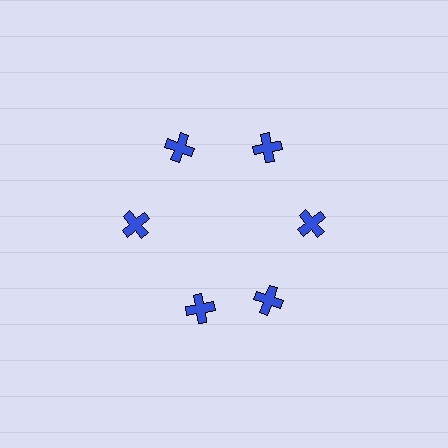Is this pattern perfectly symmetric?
No. The 6 blue crosses are arranged in a ring, but one element near the 7 o'clock position is rotated out of alignment along the ring, breaking the 6-fold rotational symmetry.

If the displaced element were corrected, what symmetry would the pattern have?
It would have 6-fold rotational symmetry — the pattern would map onto itself every 60 degrees.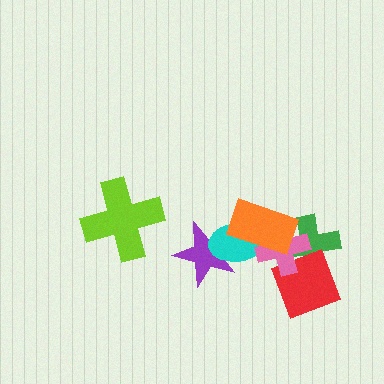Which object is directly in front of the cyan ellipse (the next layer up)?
The pink cross is directly in front of the cyan ellipse.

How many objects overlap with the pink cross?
4 objects overlap with the pink cross.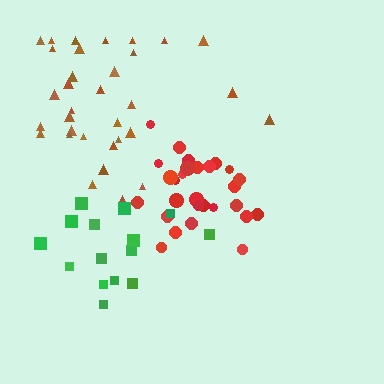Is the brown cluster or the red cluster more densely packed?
Red.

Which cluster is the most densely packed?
Red.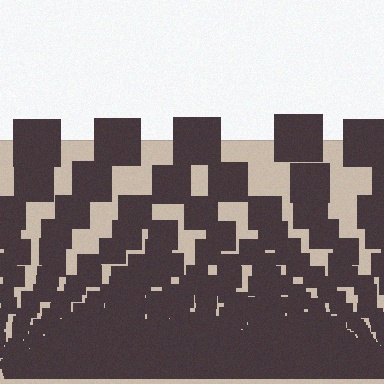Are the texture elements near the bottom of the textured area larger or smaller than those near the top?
Smaller. The gradient is inverted — elements near the bottom are smaller and denser.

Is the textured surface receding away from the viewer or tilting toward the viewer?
The surface appears to tilt toward the viewer. Texture elements get larger and sparser toward the top.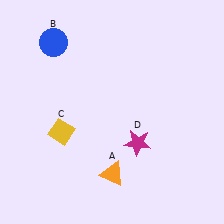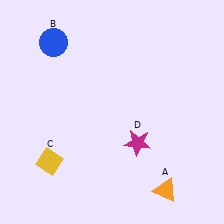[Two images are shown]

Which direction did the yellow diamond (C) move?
The yellow diamond (C) moved down.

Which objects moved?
The objects that moved are: the orange triangle (A), the yellow diamond (C).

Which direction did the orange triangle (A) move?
The orange triangle (A) moved right.